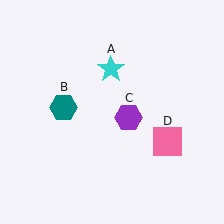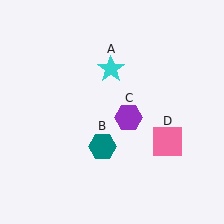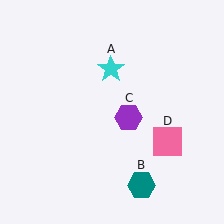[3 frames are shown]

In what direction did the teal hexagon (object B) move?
The teal hexagon (object B) moved down and to the right.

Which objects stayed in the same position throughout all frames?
Cyan star (object A) and purple hexagon (object C) and pink square (object D) remained stationary.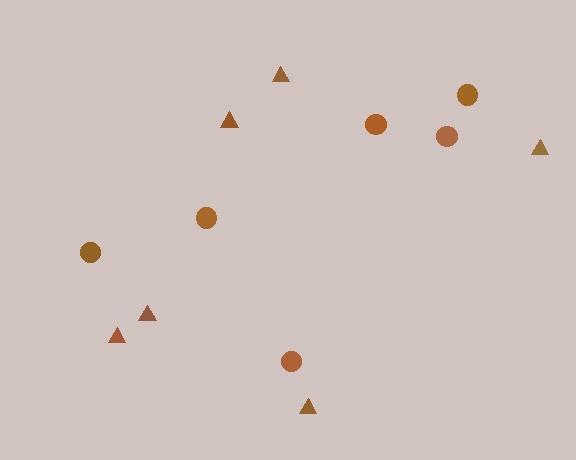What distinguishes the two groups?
There are 2 groups: one group of circles (6) and one group of triangles (6).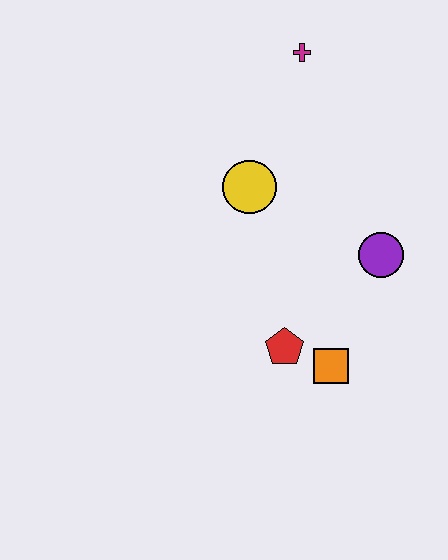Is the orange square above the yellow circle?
No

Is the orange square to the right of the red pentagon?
Yes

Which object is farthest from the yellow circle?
The orange square is farthest from the yellow circle.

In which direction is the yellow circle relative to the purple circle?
The yellow circle is to the left of the purple circle.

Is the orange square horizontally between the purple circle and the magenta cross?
Yes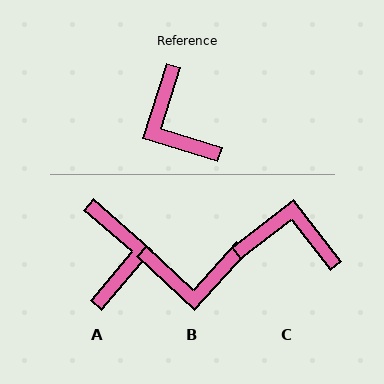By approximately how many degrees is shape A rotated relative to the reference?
Approximately 157 degrees counter-clockwise.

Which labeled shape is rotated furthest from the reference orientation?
A, about 157 degrees away.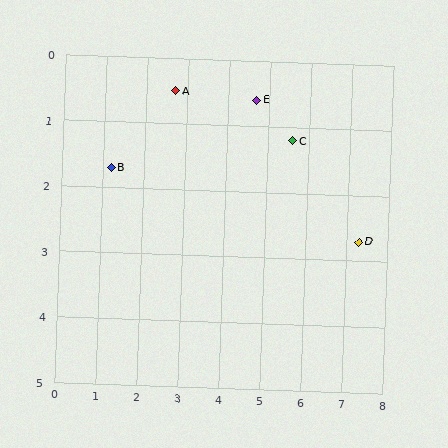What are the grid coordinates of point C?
Point C is at approximately (5.6, 1.2).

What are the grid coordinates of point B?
Point B is at approximately (1.2, 1.7).